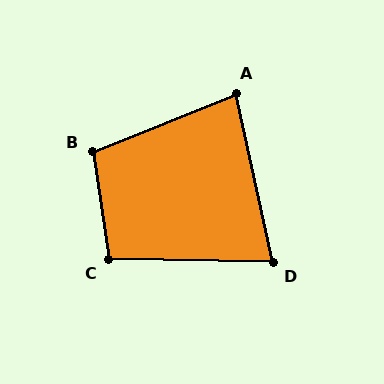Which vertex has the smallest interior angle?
D, at approximately 77 degrees.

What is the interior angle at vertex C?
Approximately 100 degrees (obtuse).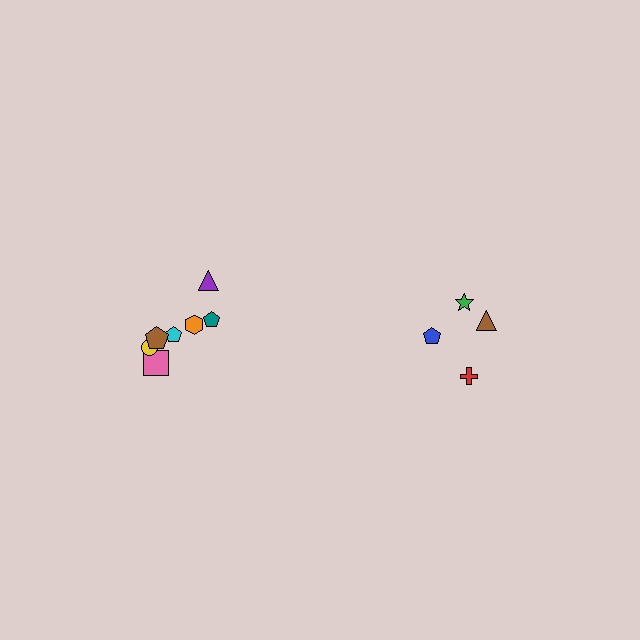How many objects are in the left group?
There are 7 objects.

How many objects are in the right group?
There are 4 objects.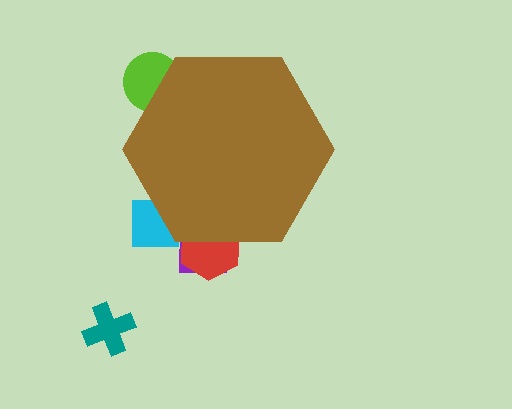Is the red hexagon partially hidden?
Yes, the red hexagon is partially hidden behind the brown hexagon.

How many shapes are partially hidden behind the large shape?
4 shapes are partially hidden.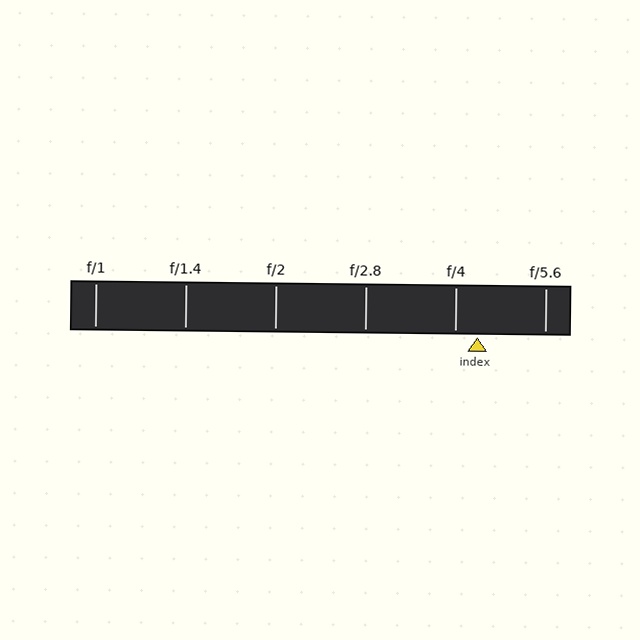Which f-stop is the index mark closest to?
The index mark is closest to f/4.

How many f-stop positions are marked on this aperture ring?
There are 6 f-stop positions marked.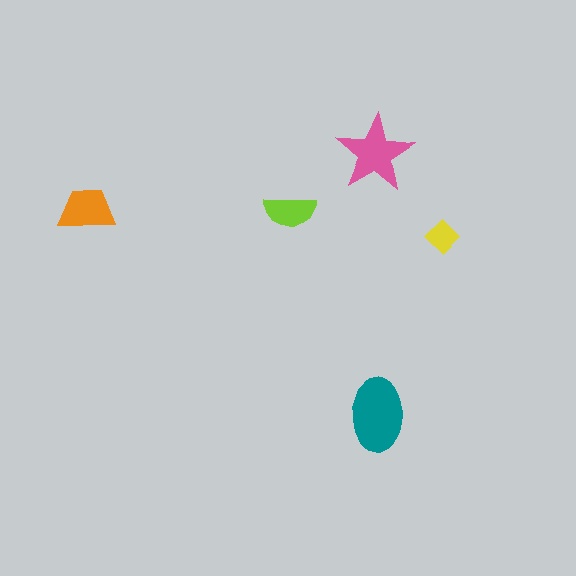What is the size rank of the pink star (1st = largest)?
2nd.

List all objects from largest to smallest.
The teal ellipse, the pink star, the orange trapezoid, the lime semicircle, the yellow diamond.